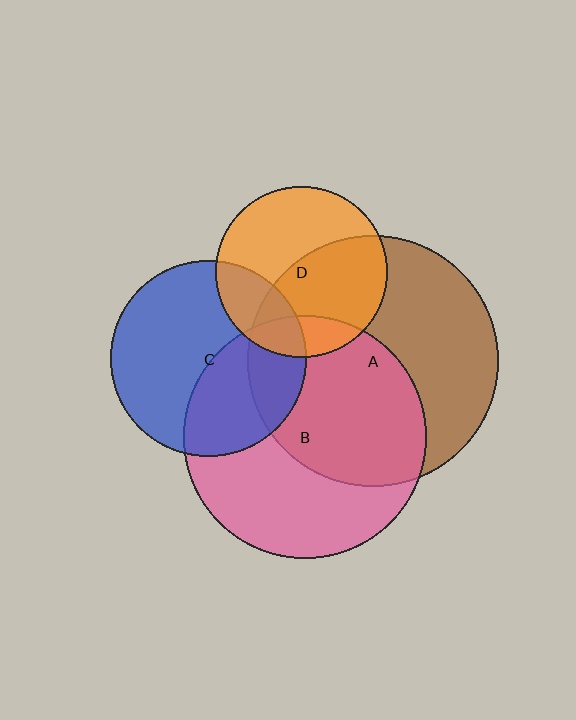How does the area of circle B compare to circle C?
Approximately 1.5 times.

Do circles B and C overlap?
Yes.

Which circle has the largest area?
Circle A (brown).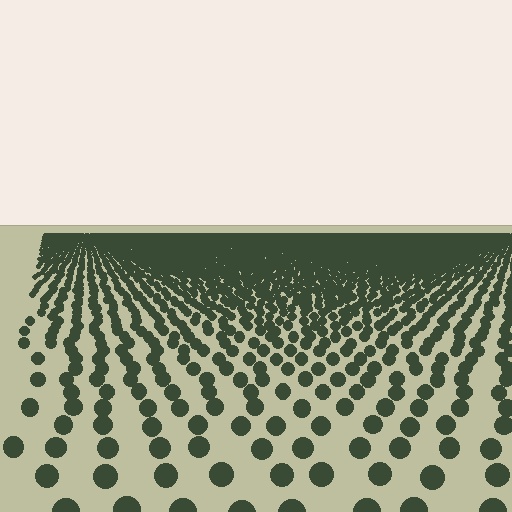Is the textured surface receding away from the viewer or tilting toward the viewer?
The surface is receding away from the viewer. Texture elements get smaller and denser toward the top.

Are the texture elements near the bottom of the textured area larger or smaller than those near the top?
Larger. Near the bottom, elements are closer to the viewer and appear at a bigger on-screen size.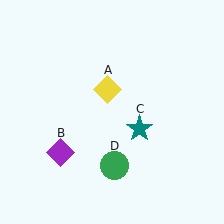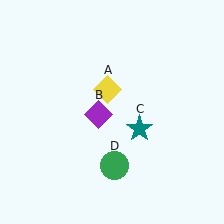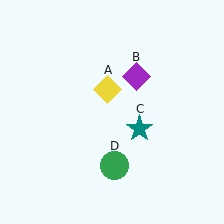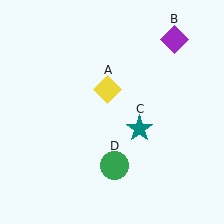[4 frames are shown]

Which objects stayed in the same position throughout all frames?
Yellow diamond (object A) and teal star (object C) and green circle (object D) remained stationary.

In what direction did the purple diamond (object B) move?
The purple diamond (object B) moved up and to the right.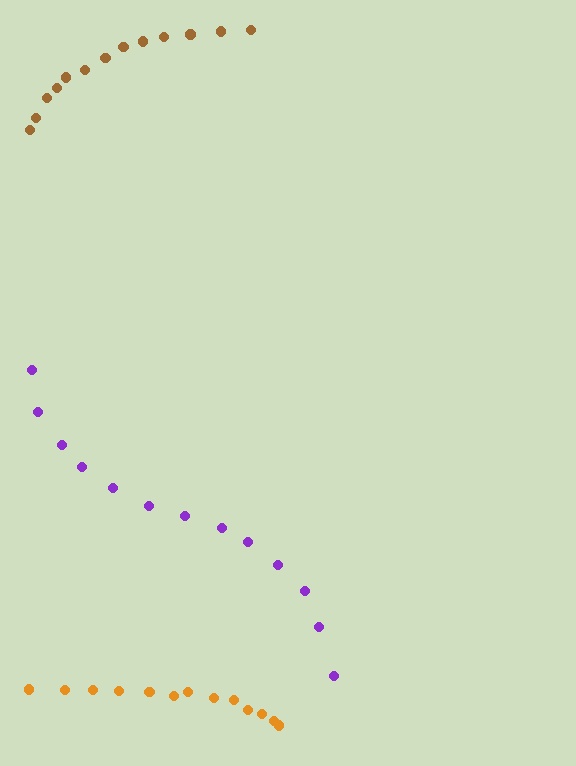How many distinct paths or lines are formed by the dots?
There are 3 distinct paths.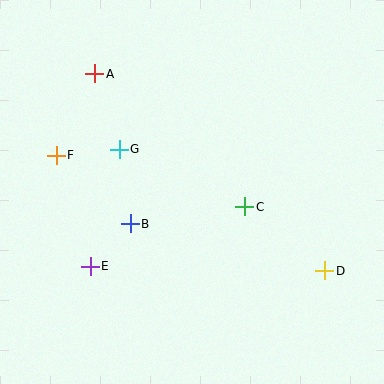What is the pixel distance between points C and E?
The distance between C and E is 166 pixels.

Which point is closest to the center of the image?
Point C at (245, 207) is closest to the center.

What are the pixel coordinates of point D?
Point D is at (325, 271).